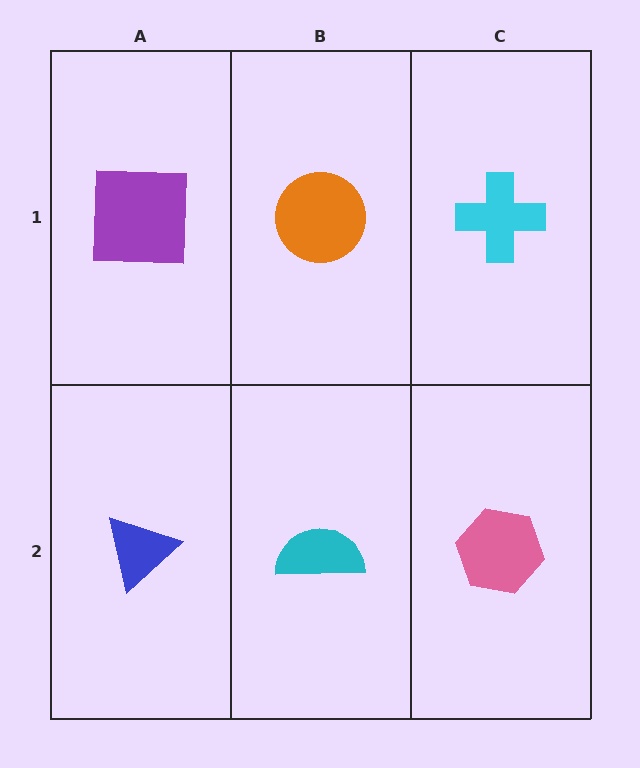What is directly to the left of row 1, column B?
A purple square.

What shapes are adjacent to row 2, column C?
A cyan cross (row 1, column C), a cyan semicircle (row 2, column B).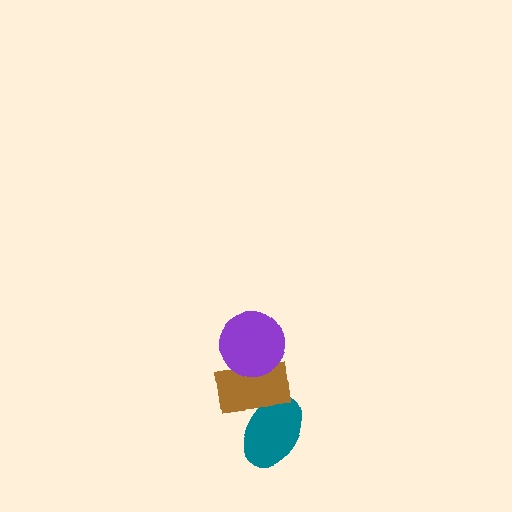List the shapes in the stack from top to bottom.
From top to bottom: the purple circle, the brown rectangle, the teal ellipse.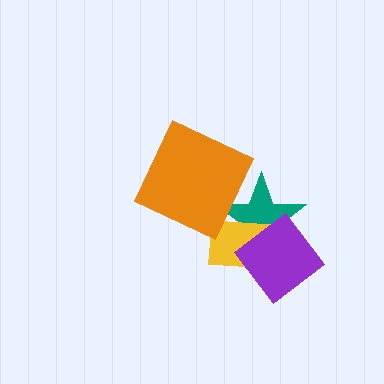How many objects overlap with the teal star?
3 objects overlap with the teal star.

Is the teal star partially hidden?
Yes, it is partially covered by another shape.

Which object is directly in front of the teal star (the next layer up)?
The yellow rectangle is directly in front of the teal star.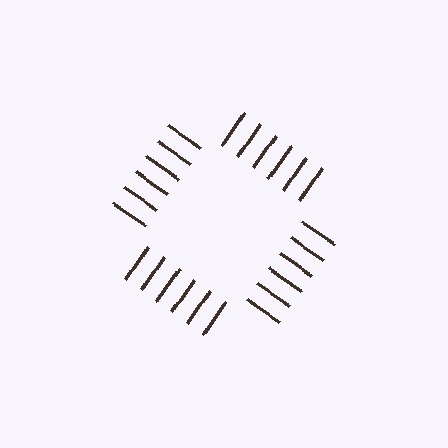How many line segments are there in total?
24 — 6 along each of the 4 edges.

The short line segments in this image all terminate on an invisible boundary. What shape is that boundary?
An illusory square — the line segments terminate on its edges but no continuous stroke is drawn.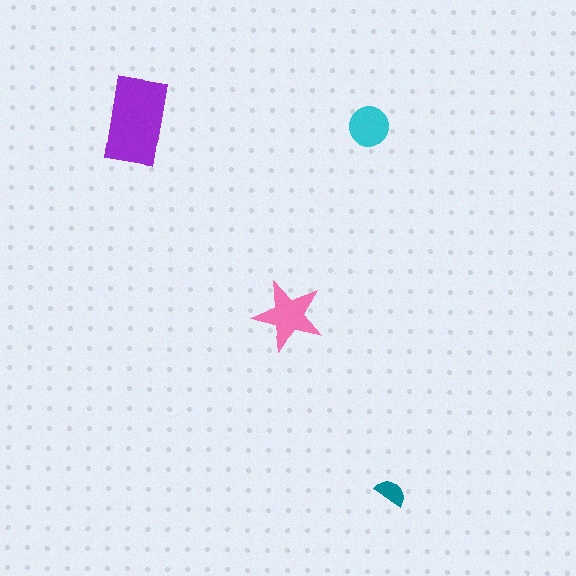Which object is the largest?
The purple rectangle.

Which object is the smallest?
The teal semicircle.